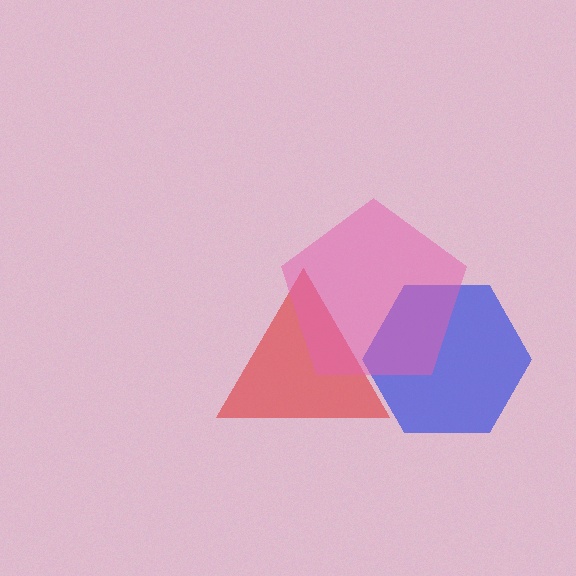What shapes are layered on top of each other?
The layered shapes are: a red triangle, a blue hexagon, a pink pentagon.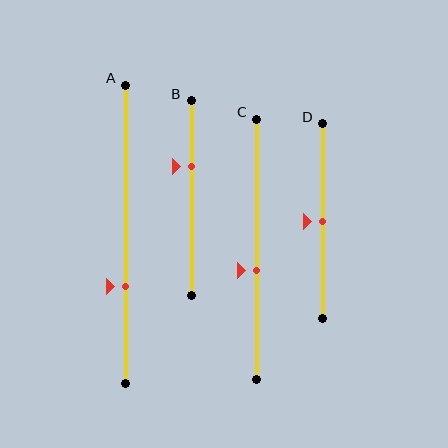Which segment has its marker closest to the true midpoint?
Segment D has its marker closest to the true midpoint.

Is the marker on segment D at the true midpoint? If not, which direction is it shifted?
Yes, the marker on segment D is at the true midpoint.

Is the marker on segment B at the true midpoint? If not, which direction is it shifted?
No, the marker on segment B is shifted upward by about 17% of the segment length.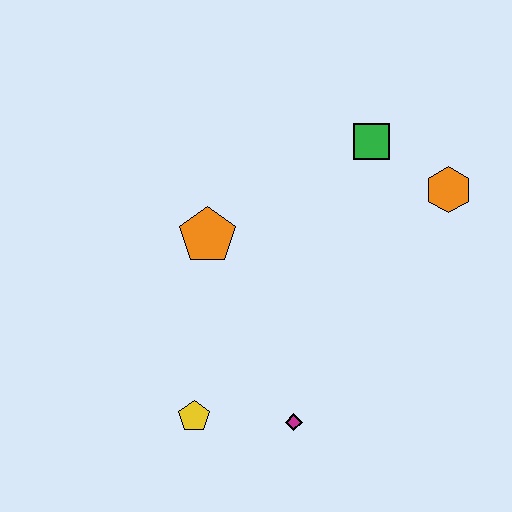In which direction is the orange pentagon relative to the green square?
The orange pentagon is to the left of the green square.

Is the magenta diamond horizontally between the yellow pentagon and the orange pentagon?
No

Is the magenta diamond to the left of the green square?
Yes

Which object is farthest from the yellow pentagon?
The orange hexagon is farthest from the yellow pentagon.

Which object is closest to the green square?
The orange hexagon is closest to the green square.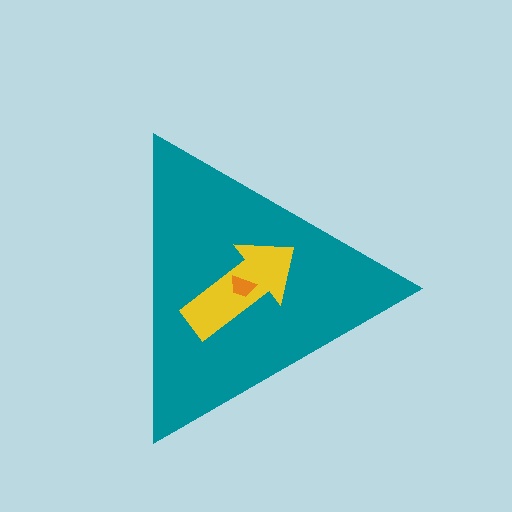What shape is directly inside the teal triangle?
The yellow arrow.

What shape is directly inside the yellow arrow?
The orange trapezoid.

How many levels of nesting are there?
3.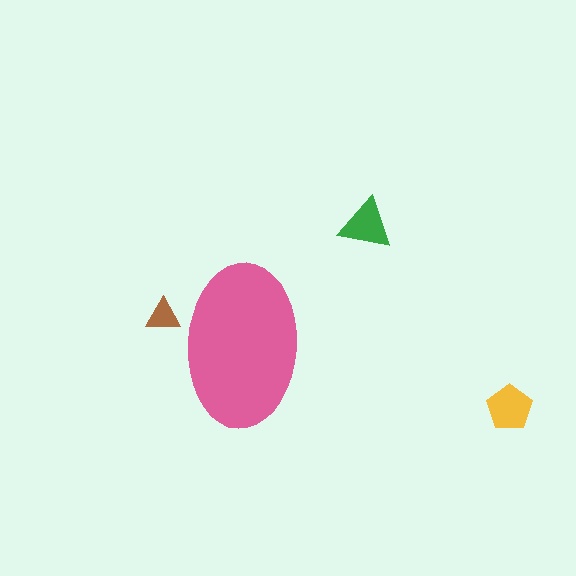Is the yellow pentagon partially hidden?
No, the yellow pentagon is fully visible.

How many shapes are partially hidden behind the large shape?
1 shape is partially hidden.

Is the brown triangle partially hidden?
Yes, the brown triangle is partially hidden behind the pink ellipse.